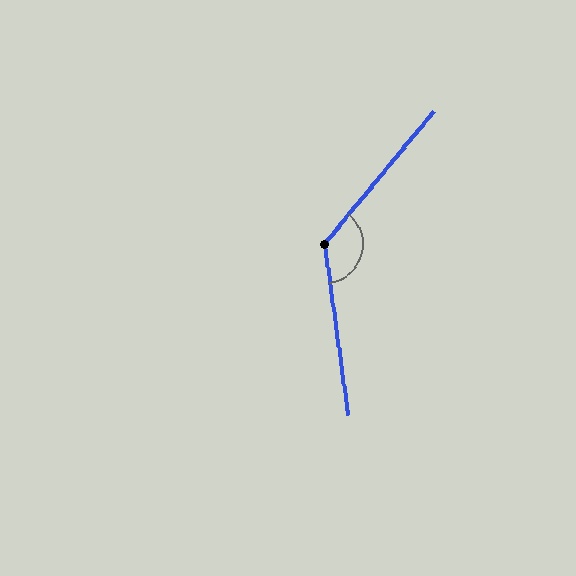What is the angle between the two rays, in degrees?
Approximately 133 degrees.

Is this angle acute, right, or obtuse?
It is obtuse.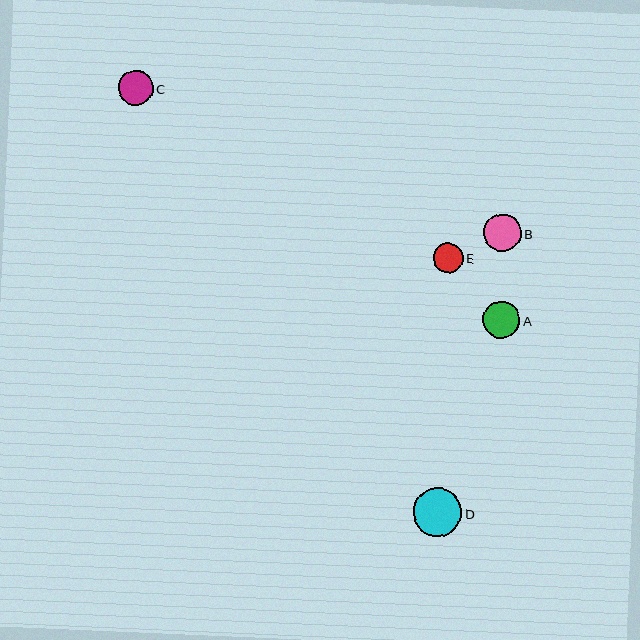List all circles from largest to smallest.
From largest to smallest: D, B, A, C, E.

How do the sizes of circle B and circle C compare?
Circle B and circle C are approximately the same size.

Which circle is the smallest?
Circle E is the smallest with a size of approximately 30 pixels.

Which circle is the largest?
Circle D is the largest with a size of approximately 49 pixels.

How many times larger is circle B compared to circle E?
Circle B is approximately 1.3 times the size of circle E.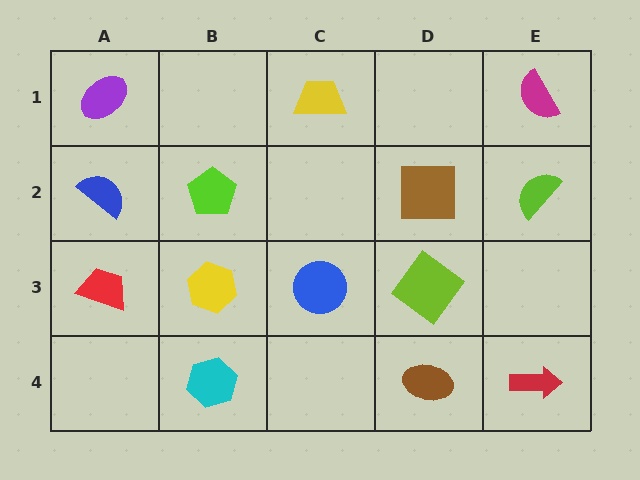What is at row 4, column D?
A brown ellipse.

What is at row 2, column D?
A brown square.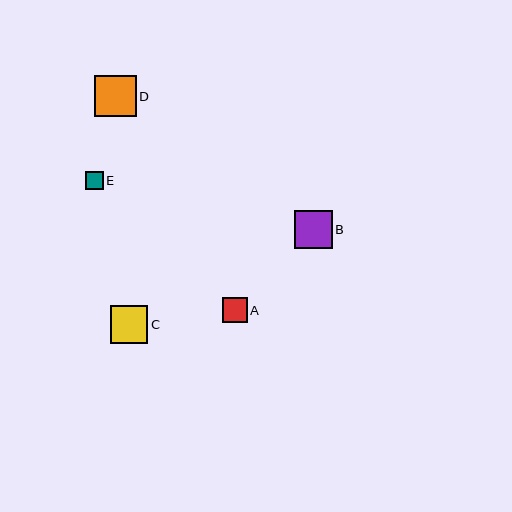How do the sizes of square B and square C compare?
Square B and square C are approximately the same size.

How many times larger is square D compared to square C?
Square D is approximately 1.1 times the size of square C.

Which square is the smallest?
Square E is the smallest with a size of approximately 18 pixels.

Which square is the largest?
Square D is the largest with a size of approximately 41 pixels.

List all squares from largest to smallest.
From largest to smallest: D, B, C, A, E.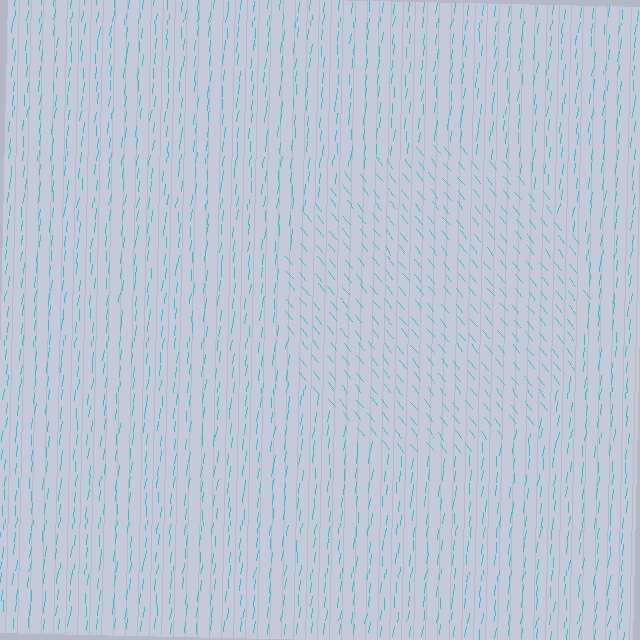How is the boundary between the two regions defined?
The boundary is defined purely by a change in line orientation (approximately 45 degrees difference). All lines are the same color and thickness.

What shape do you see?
I see a circle.